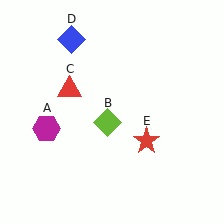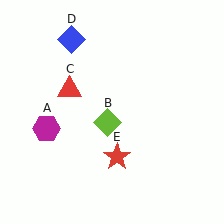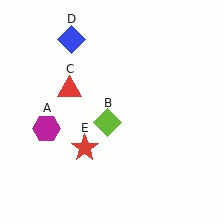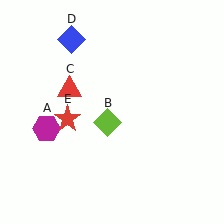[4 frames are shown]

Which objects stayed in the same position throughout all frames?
Magenta hexagon (object A) and lime diamond (object B) and red triangle (object C) and blue diamond (object D) remained stationary.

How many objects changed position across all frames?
1 object changed position: red star (object E).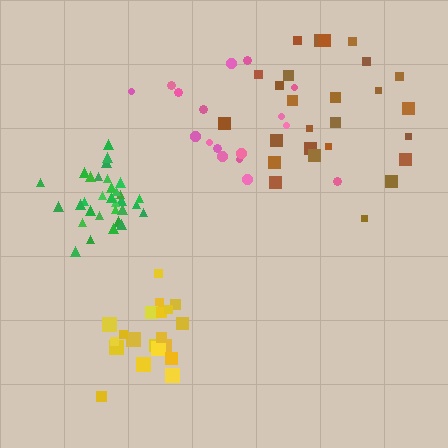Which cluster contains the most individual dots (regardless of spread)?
Green (34).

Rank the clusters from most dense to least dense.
green, yellow, pink, brown.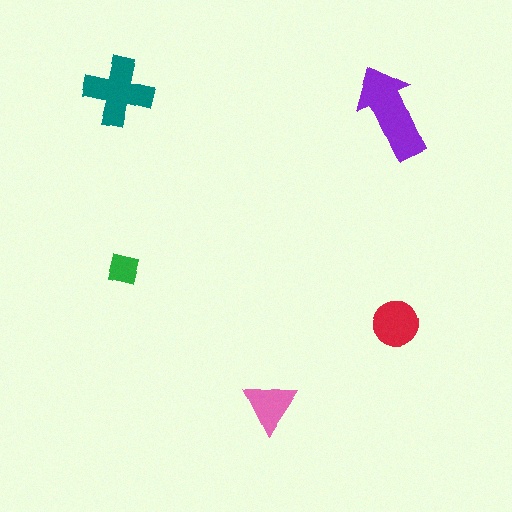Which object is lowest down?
The pink triangle is bottommost.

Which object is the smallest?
The green square.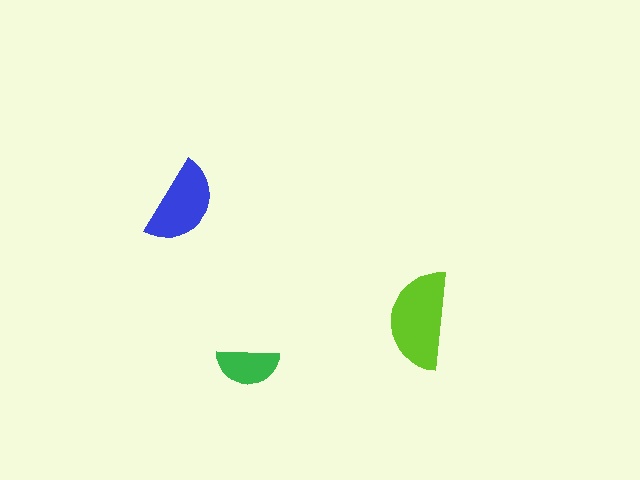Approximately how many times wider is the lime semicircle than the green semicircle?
About 1.5 times wider.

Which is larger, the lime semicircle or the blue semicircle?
The lime one.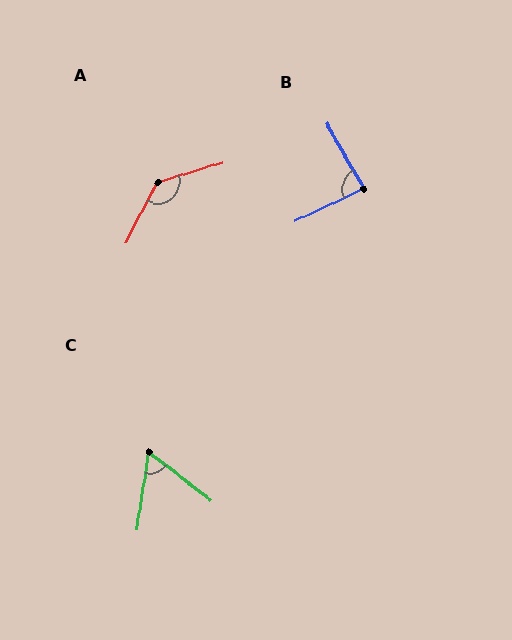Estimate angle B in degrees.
Approximately 86 degrees.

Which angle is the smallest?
C, at approximately 61 degrees.